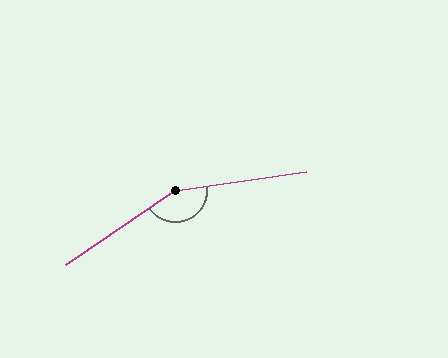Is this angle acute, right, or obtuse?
It is obtuse.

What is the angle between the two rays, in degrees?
Approximately 154 degrees.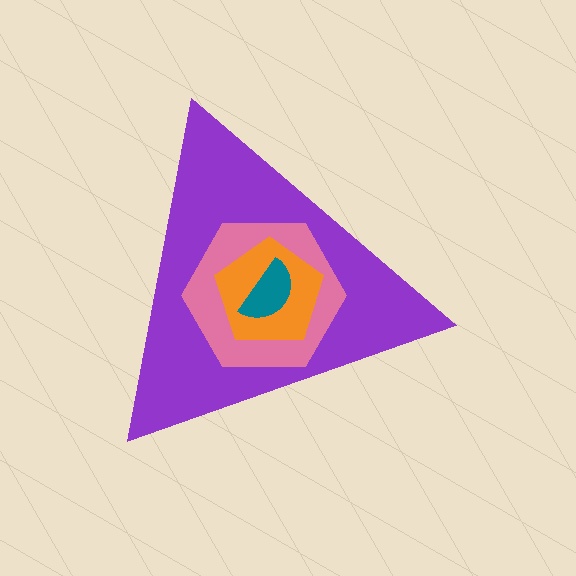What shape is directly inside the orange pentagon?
The teal semicircle.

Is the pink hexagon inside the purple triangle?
Yes.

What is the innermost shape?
The teal semicircle.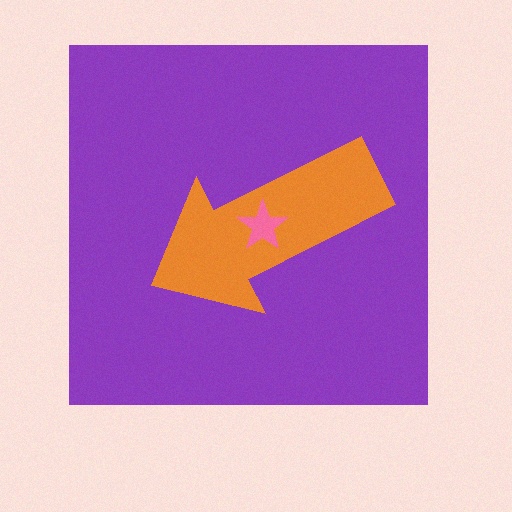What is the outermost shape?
The purple square.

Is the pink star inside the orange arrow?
Yes.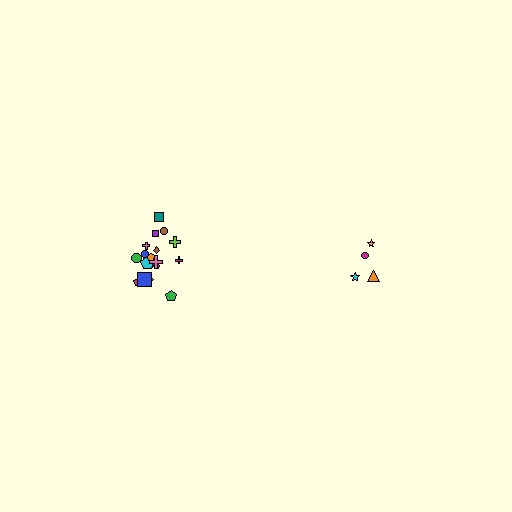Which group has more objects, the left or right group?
The left group.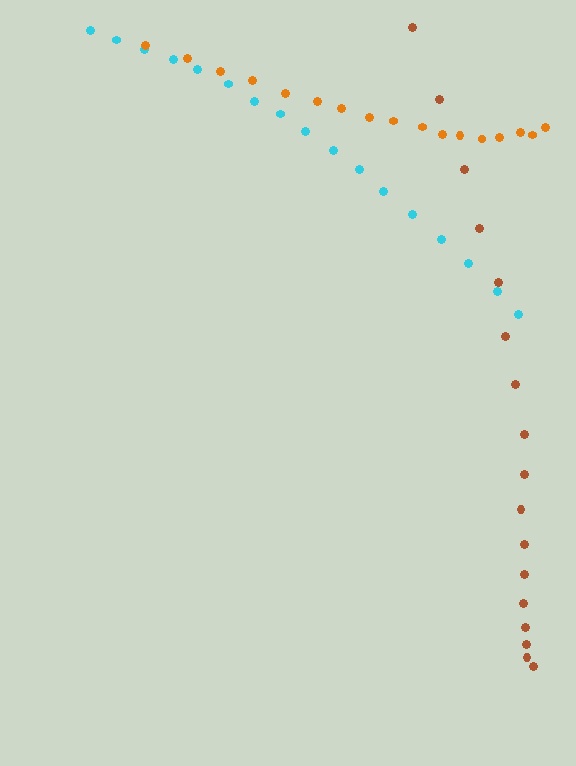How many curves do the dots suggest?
There are 3 distinct paths.